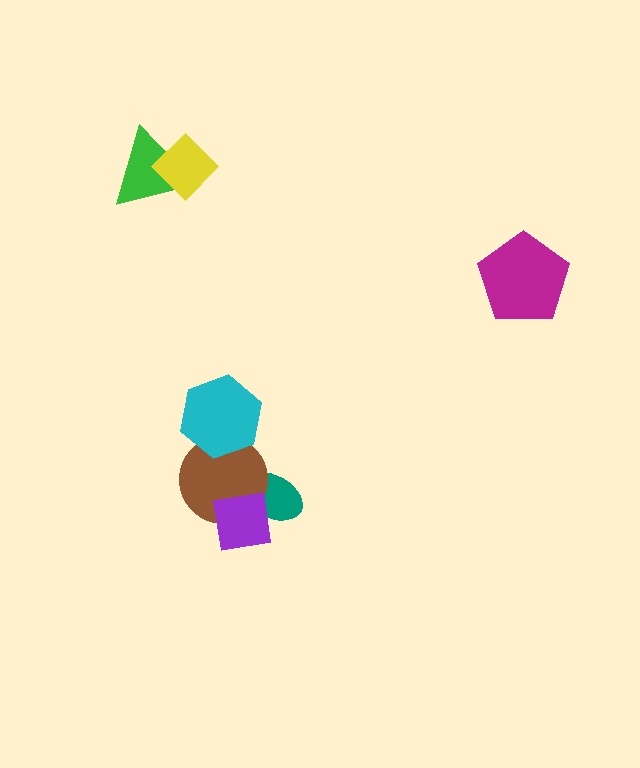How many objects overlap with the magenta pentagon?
0 objects overlap with the magenta pentagon.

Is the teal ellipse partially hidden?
Yes, it is partially covered by another shape.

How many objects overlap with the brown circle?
3 objects overlap with the brown circle.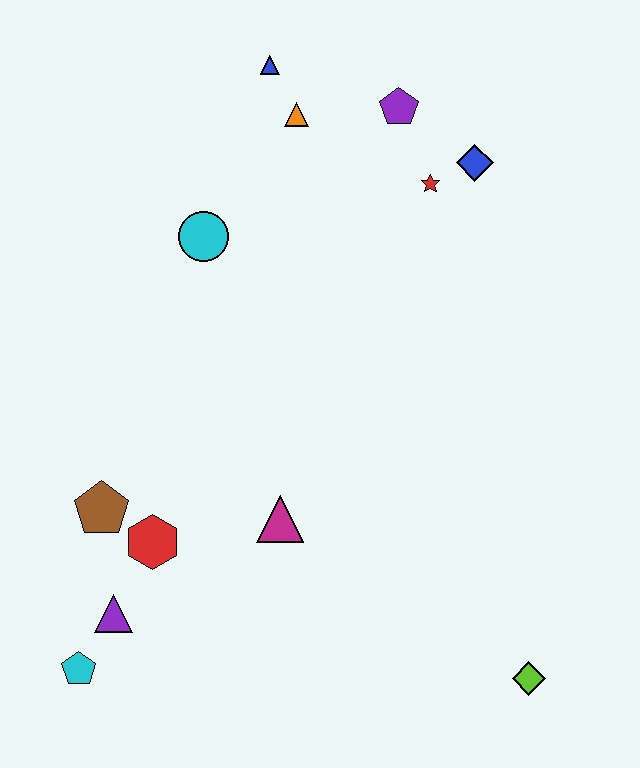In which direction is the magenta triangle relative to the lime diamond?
The magenta triangle is to the left of the lime diamond.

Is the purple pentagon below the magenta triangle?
No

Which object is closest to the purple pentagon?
The red star is closest to the purple pentagon.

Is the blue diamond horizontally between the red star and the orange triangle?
No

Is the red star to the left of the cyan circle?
No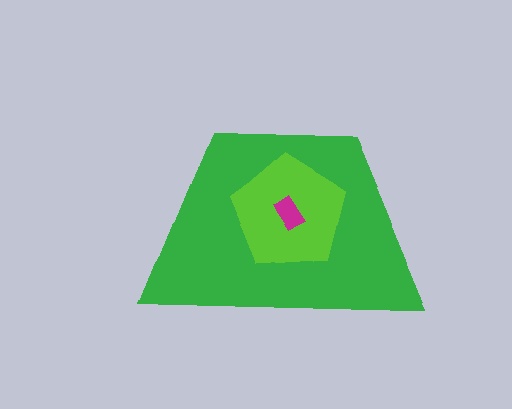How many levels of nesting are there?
3.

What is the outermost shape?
The green trapezoid.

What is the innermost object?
The magenta rectangle.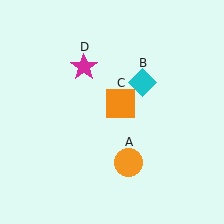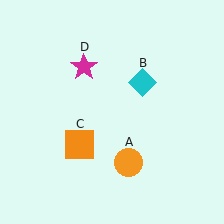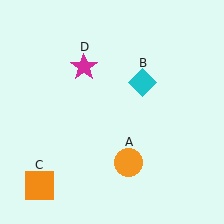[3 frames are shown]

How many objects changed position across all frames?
1 object changed position: orange square (object C).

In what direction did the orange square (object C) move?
The orange square (object C) moved down and to the left.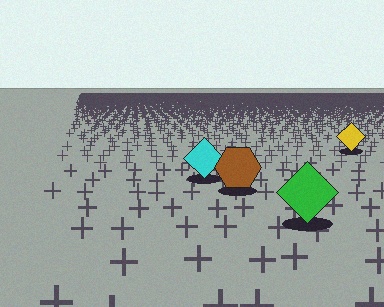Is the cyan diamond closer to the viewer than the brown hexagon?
No. The brown hexagon is closer — you can tell from the texture gradient: the ground texture is coarser near it.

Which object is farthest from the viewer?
The yellow diamond is farthest from the viewer. It appears smaller and the ground texture around it is denser.